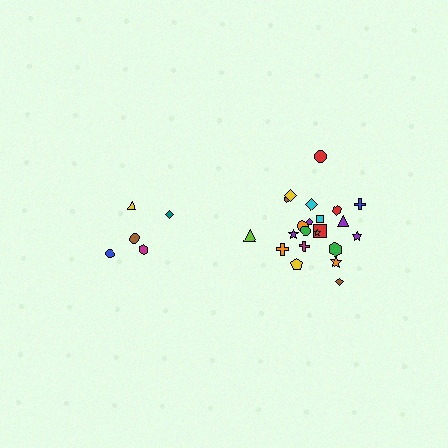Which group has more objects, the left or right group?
The right group.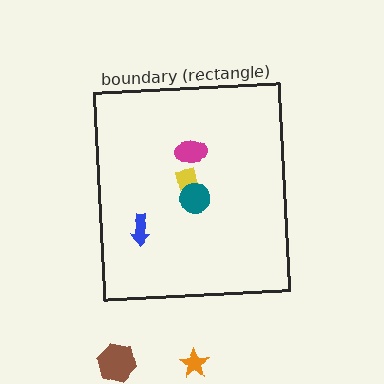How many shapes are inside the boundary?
4 inside, 2 outside.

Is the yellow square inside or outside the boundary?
Inside.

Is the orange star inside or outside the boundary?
Outside.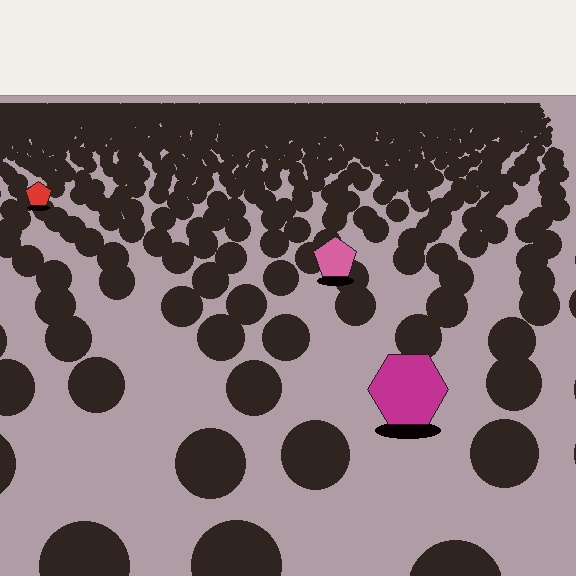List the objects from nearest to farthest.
From nearest to farthest: the magenta hexagon, the pink pentagon, the red pentagon.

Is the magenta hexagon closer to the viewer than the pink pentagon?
Yes. The magenta hexagon is closer — you can tell from the texture gradient: the ground texture is coarser near it.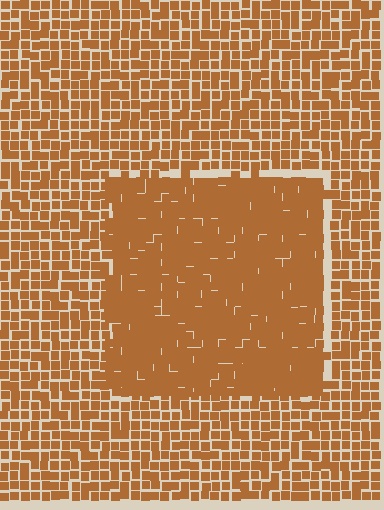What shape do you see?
I see a rectangle.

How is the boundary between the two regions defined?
The boundary is defined by a change in element density (approximately 1.5x ratio). All elements are the same color, size, and shape.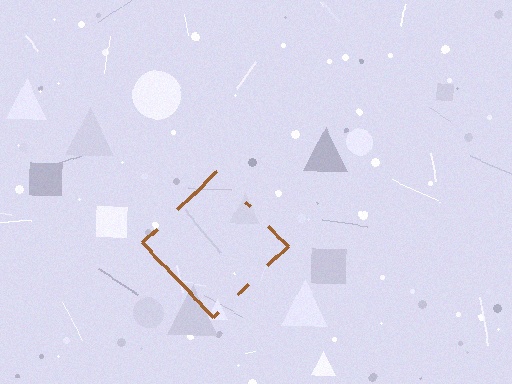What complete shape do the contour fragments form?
The contour fragments form a diamond.